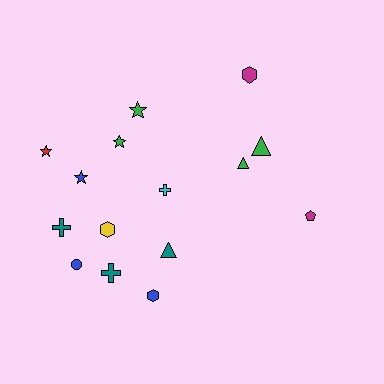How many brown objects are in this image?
There are no brown objects.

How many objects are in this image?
There are 15 objects.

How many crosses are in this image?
There are 3 crosses.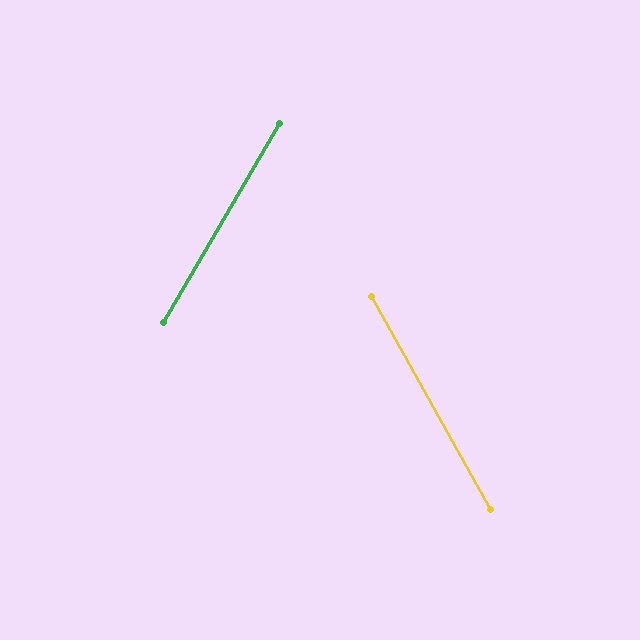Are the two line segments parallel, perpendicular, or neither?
Neither parallel nor perpendicular — they differ by about 59°.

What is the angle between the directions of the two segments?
Approximately 59 degrees.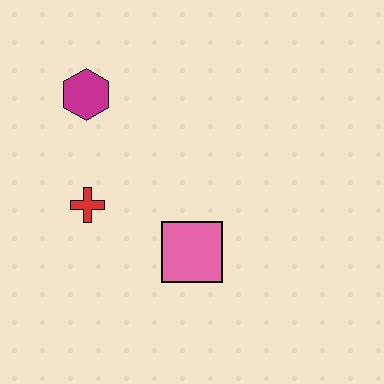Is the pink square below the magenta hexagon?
Yes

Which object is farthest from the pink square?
The magenta hexagon is farthest from the pink square.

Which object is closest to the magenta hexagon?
The red cross is closest to the magenta hexagon.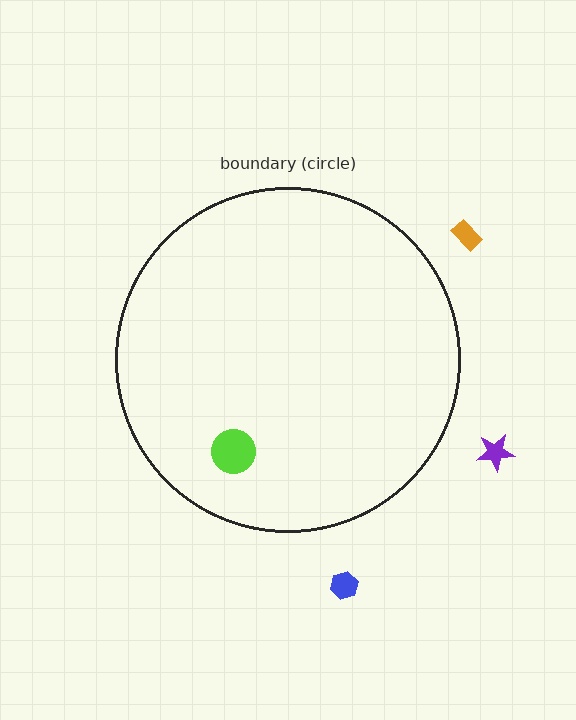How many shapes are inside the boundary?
1 inside, 3 outside.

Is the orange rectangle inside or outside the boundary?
Outside.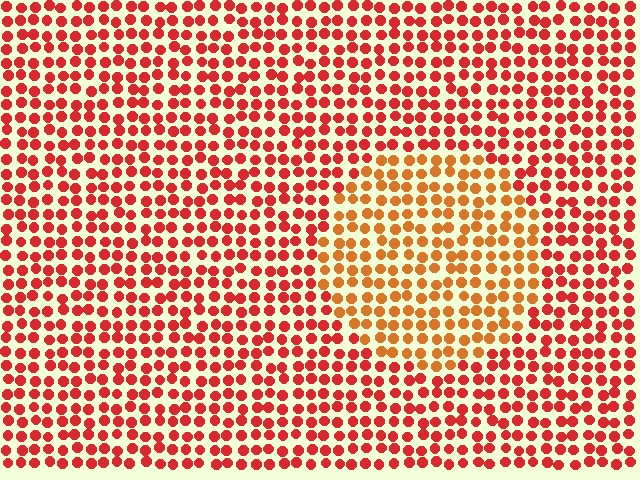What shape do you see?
I see a circle.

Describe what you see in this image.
The image is filled with small red elements in a uniform arrangement. A circle-shaped region is visible where the elements are tinted to a slightly different hue, forming a subtle color boundary.